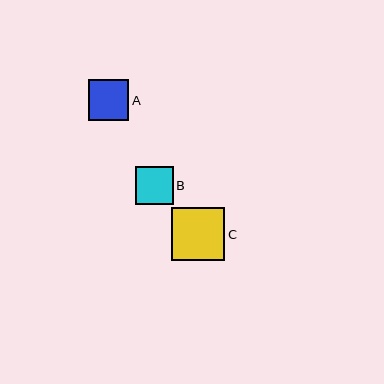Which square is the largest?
Square C is the largest with a size of approximately 53 pixels.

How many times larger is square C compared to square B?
Square C is approximately 1.4 times the size of square B.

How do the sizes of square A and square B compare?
Square A and square B are approximately the same size.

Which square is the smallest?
Square B is the smallest with a size of approximately 38 pixels.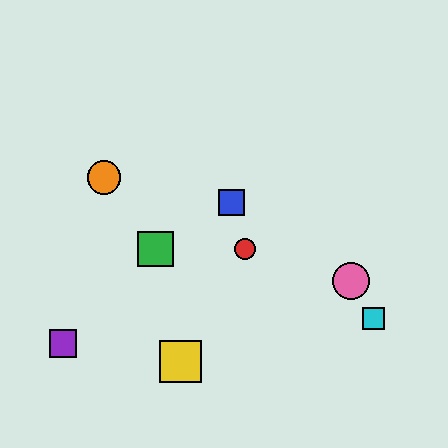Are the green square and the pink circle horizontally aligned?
No, the green square is at y≈249 and the pink circle is at y≈281.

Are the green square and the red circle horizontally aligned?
Yes, both are at y≈249.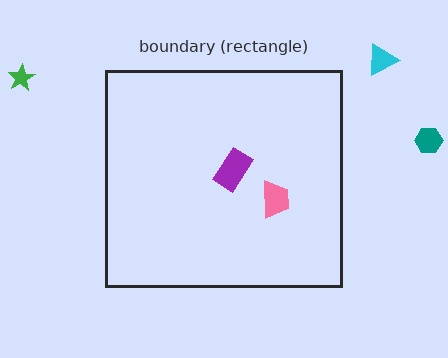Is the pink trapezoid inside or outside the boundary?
Inside.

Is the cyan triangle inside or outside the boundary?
Outside.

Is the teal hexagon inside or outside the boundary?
Outside.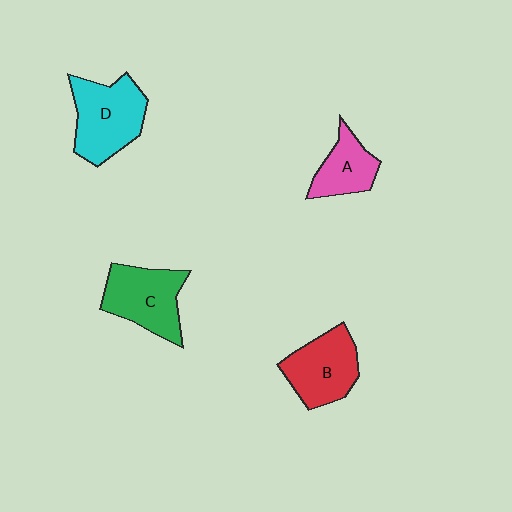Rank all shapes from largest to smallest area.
From largest to smallest: D (cyan), C (green), B (red), A (pink).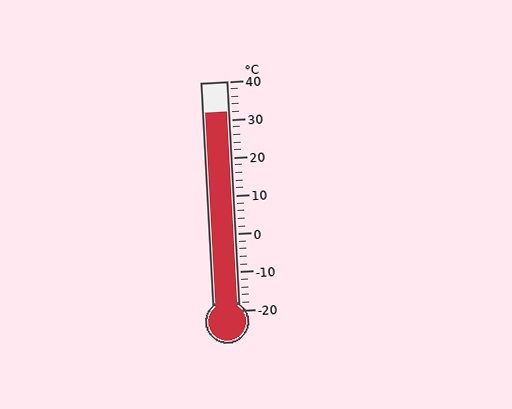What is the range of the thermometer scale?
The thermometer scale ranges from -20°C to 40°C.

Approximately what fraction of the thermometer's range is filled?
The thermometer is filled to approximately 85% of its range.